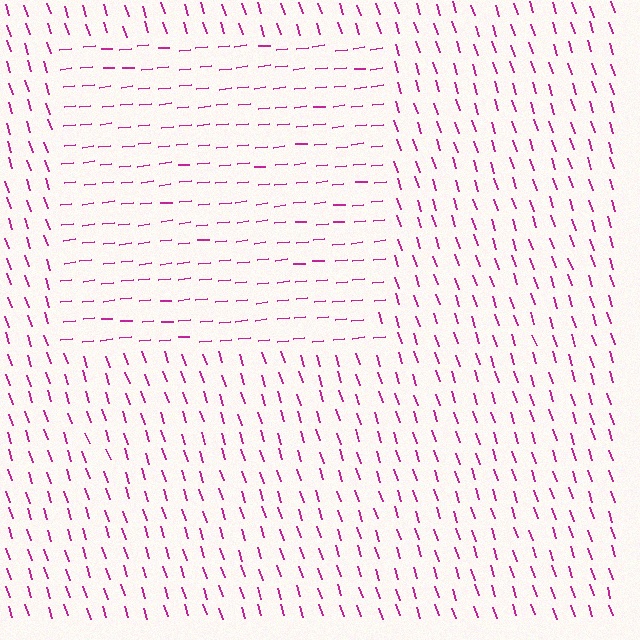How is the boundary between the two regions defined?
The boundary is defined purely by a change in line orientation (approximately 77 degrees difference). All lines are the same color and thickness.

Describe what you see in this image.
The image is filled with small magenta line segments. A rectangle region in the image has lines oriented differently from the surrounding lines, creating a visible texture boundary.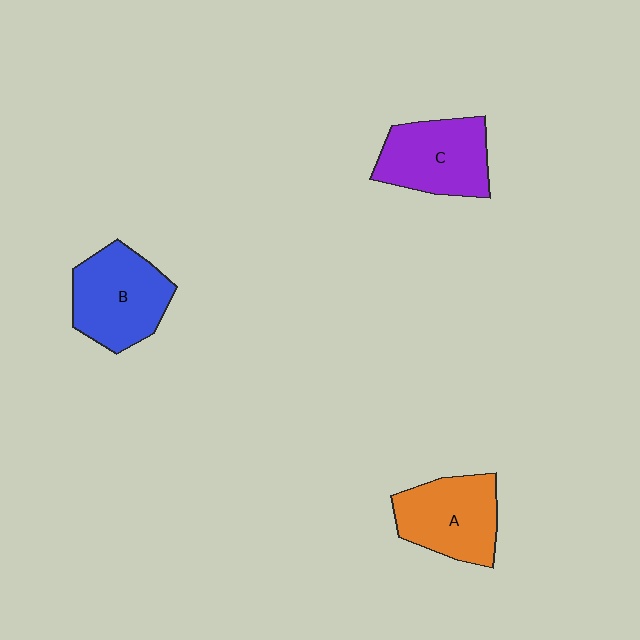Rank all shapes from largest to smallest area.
From largest to smallest: B (blue), C (purple), A (orange).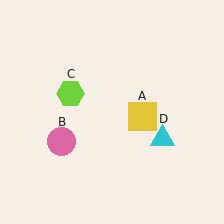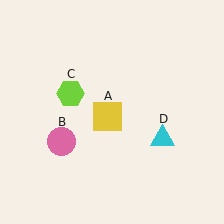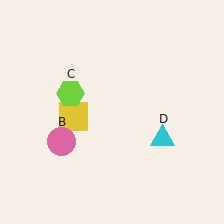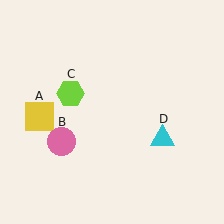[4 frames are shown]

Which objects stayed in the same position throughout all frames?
Pink circle (object B) and lime hexagon (object C) and cyan triangle (object D) remained stationary.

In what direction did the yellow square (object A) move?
The yellow square (object A) moved left.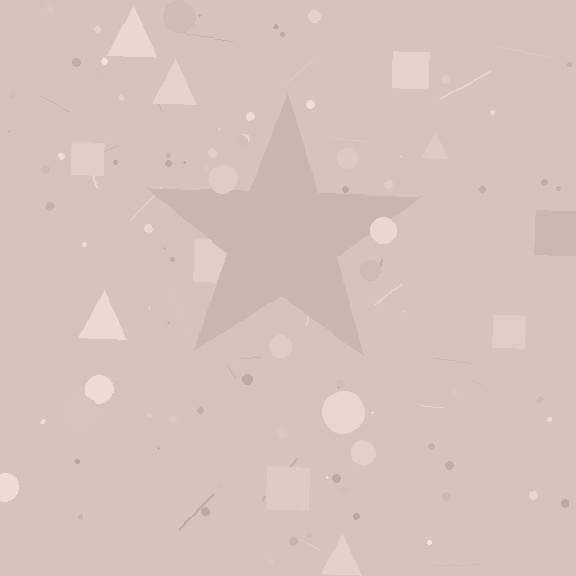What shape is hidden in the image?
A star is hidden in the image.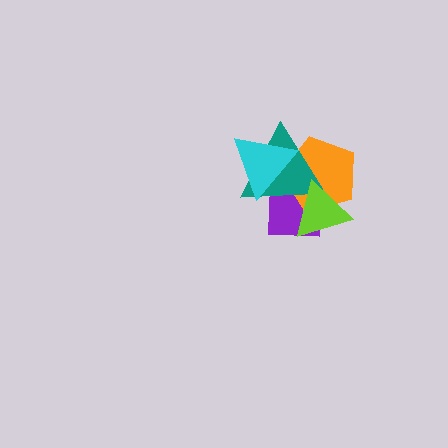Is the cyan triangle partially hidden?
No, no other shape covers it.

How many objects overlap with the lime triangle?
3 objects overlap with the lime triangle.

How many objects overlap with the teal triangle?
4 objects overlap with the teal triangle.